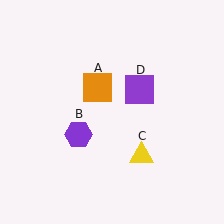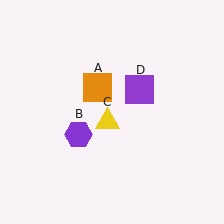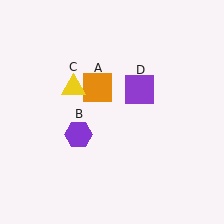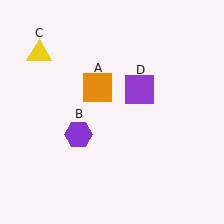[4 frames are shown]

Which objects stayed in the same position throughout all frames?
Orange square (object A) and purple hexagon (object B) and purple square (object D) remained stationary.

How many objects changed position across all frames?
1 object changed position: yellow triangle (object C).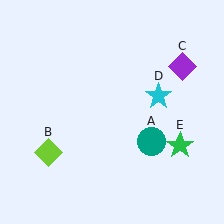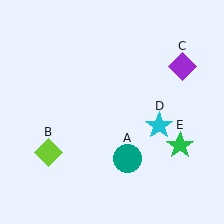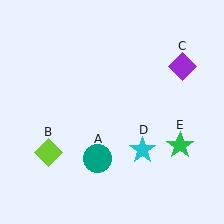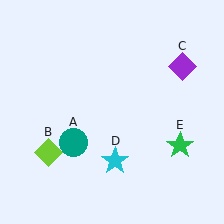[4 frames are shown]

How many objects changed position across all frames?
2 objects changed position: teal circle (object A), cyan star (object D).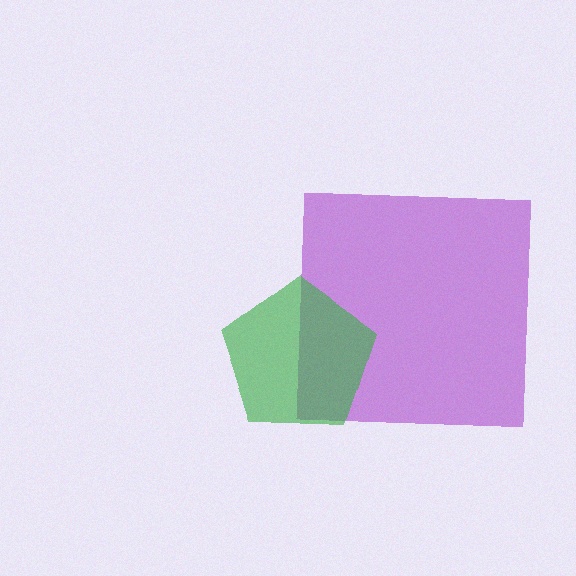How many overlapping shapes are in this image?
There are 2 overlapping shapes in the image.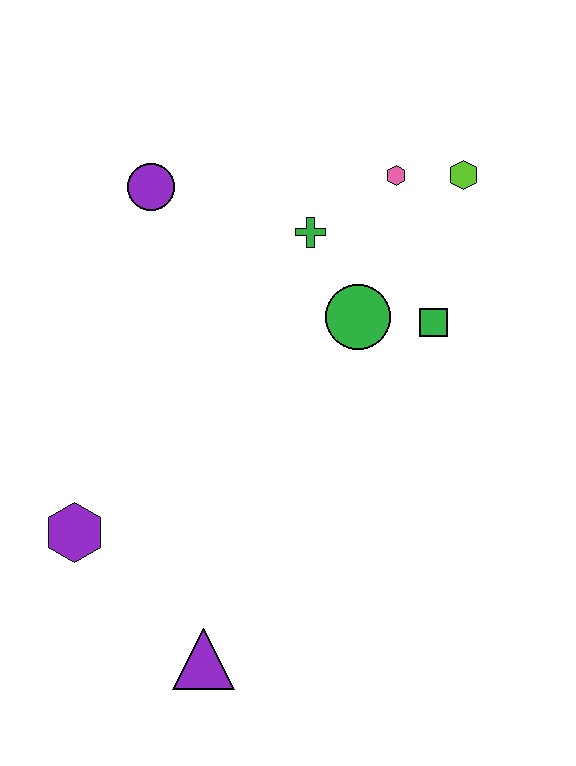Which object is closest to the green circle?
The green square is closest to the green circle.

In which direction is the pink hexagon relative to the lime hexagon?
The pink hexagon is to the left of the lime hexagon.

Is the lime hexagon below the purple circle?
No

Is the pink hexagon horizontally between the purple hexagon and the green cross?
No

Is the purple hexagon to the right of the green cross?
No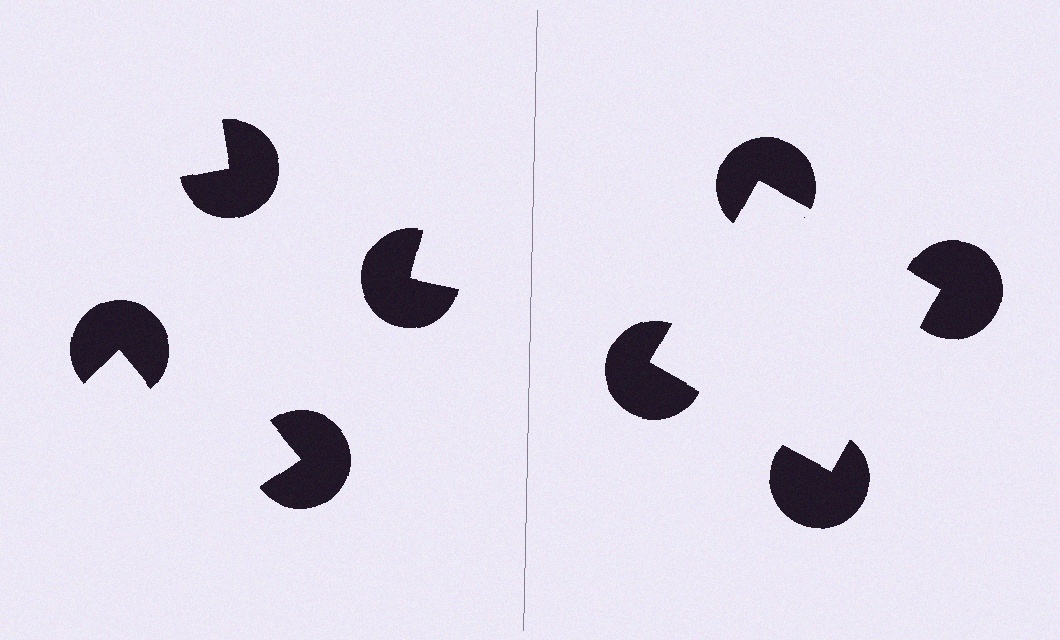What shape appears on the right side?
An illusory square.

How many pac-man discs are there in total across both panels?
8 — 4 on each side.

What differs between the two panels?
The pac-man discs are positioned identically on both sides; only the wedge orientations differ. On the right they align to a square; on the left they are misaligned.